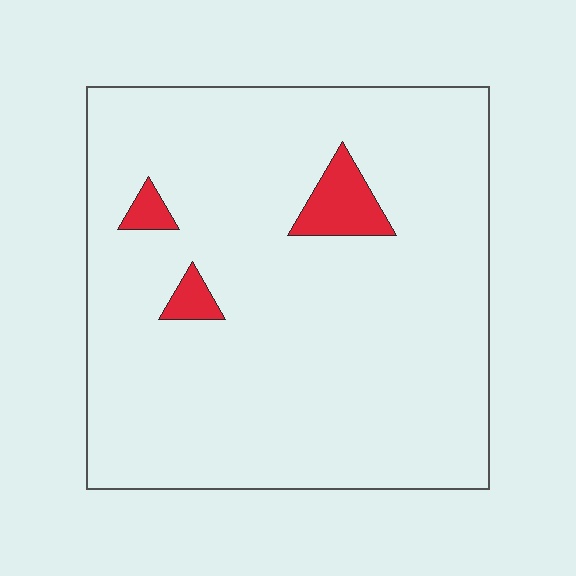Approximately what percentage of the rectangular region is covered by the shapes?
Approximately 5%.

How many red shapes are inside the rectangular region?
3.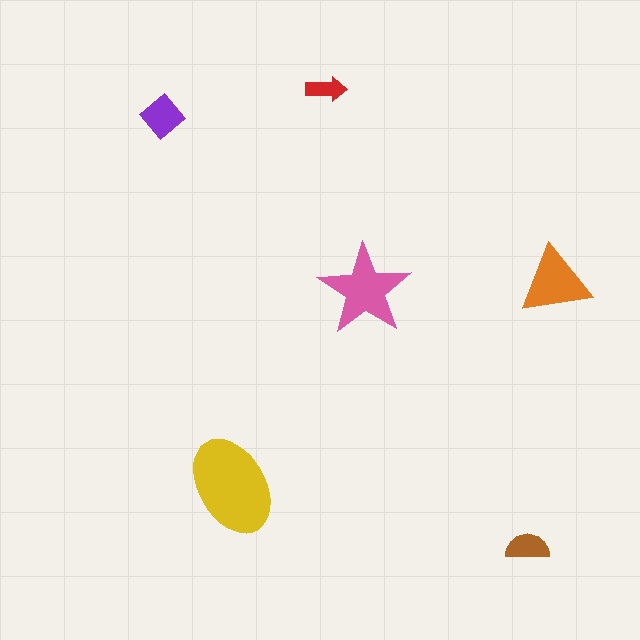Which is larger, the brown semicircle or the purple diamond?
The purple diamond.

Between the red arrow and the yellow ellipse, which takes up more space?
The yellow ellipse.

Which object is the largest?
The yellow ellipse.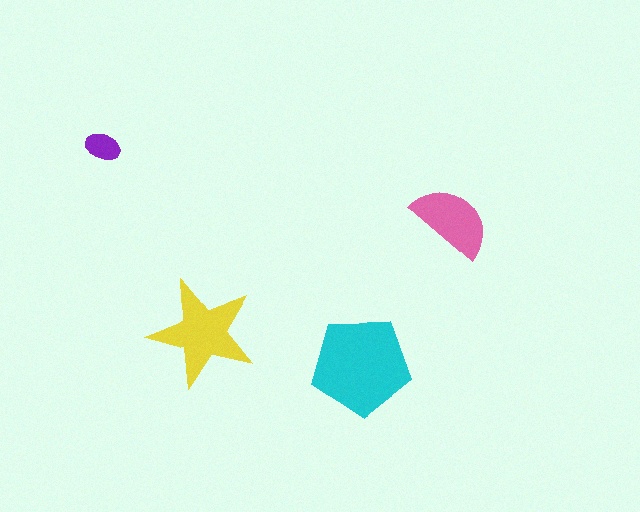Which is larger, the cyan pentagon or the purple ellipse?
The cyan pentagon.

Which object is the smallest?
The purple ellipse.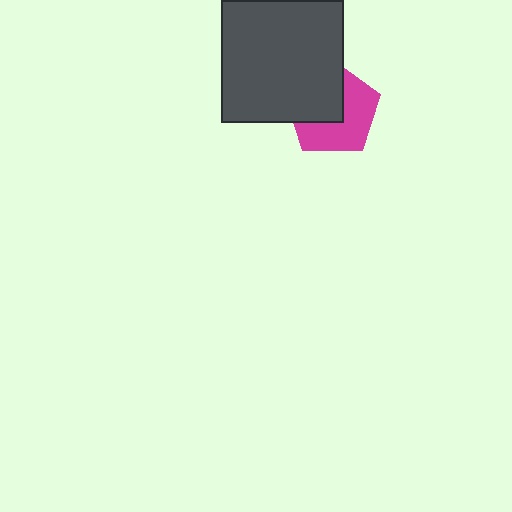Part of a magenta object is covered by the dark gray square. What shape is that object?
It is a pentagon.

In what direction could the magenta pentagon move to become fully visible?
The magenta pentagon could move toward the lower-right. That would shift it out from behind the dark gray square entirely.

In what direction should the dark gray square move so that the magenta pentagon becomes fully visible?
The dark gray square should move toward the upper-left. That is the shortest direction to clear the overlap and leave the magenta pentagon fully visible.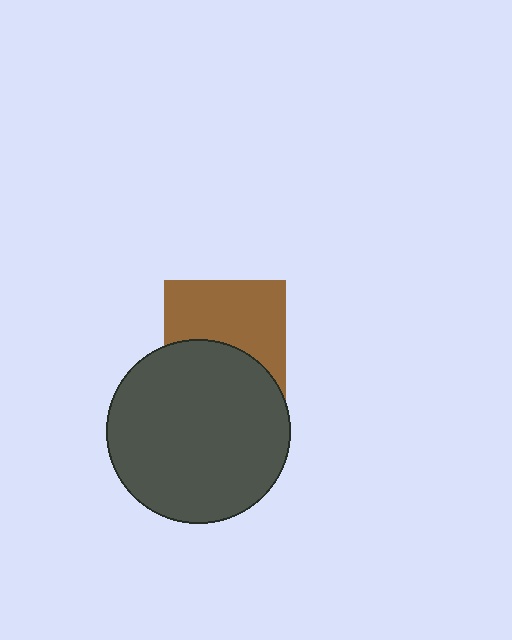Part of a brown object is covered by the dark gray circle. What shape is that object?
It is a square.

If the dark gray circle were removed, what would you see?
You would see the complete brown square.